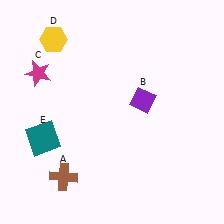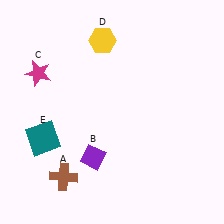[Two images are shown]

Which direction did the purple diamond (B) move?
The purple diamond (B) moved down.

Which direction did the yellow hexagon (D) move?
The yellow hexagon (D) moved right.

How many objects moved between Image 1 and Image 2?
2 objects moved between the two images.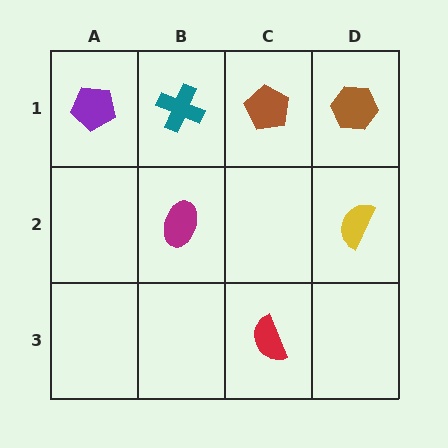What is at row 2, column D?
A yellow semicircle.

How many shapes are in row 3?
1 shape.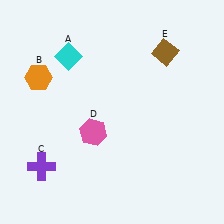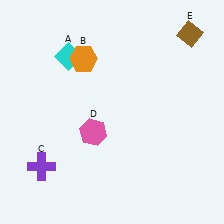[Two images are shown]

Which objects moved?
The objects that moved are: the orange hexagon (B), the brown diamond (E).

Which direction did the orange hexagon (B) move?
The orange hexagon (B) moved right.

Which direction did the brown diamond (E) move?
The brown diamond (E) moved right.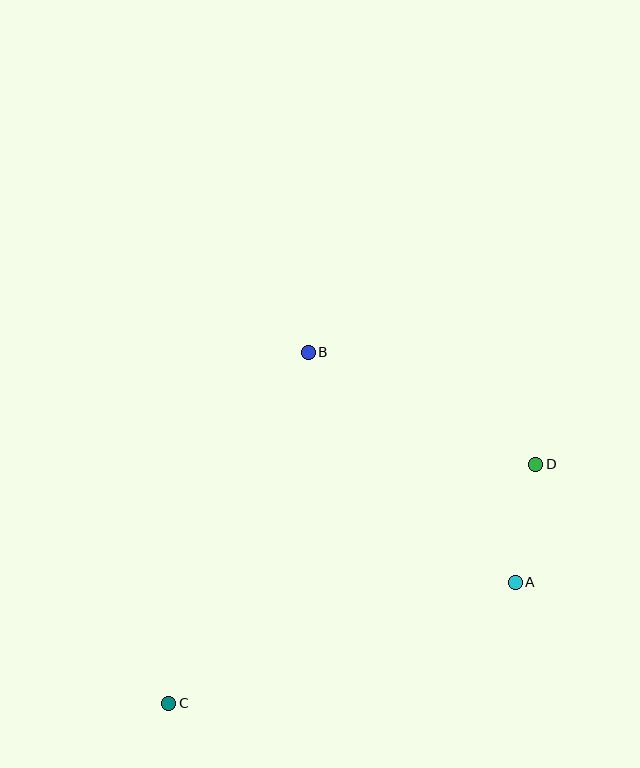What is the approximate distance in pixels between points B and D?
The distance between B and D is approximately 253 pixels.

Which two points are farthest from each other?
Points C and D are farthest from each other.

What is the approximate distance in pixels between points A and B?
The distance between A and B is approximately 309 pixels.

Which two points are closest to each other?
Points A and D are closest to each other.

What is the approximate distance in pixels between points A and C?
The distance between A and C is approximately 367 pixels.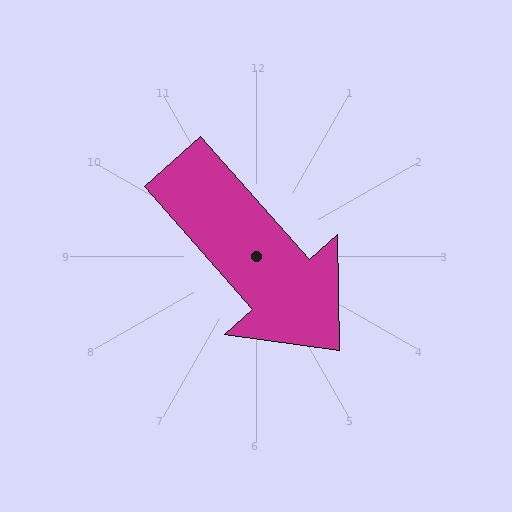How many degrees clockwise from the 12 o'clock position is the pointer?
Approximately 138 degrees.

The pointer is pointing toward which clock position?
Roughly 5 o'clock.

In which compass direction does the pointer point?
Southeast.